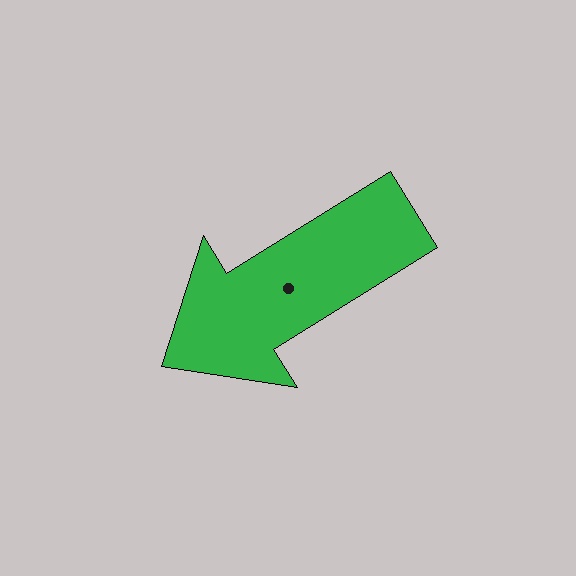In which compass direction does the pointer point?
Southwest.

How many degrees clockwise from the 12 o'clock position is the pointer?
Approximately 238 degrees.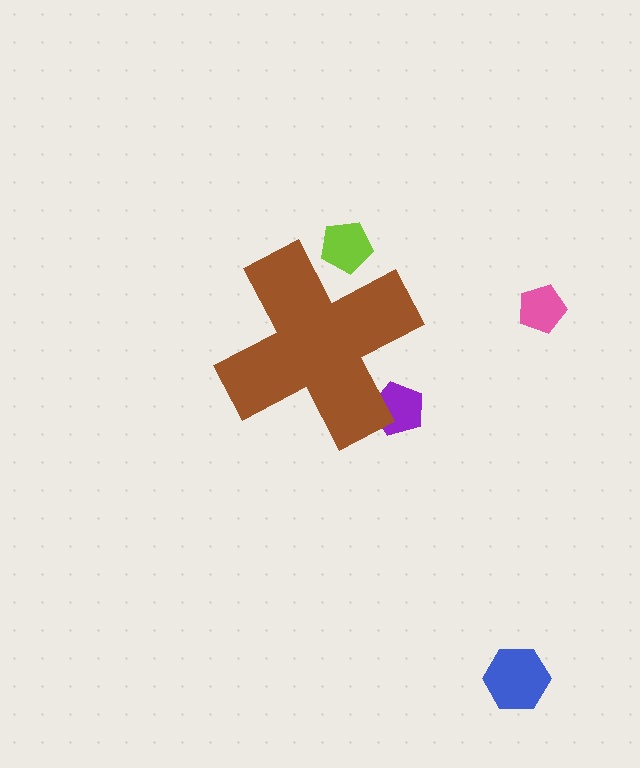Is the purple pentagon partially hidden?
Yes, the purple pentagon is partially hidden behind the brown cross.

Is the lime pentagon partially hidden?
Yes, the lime pentagon is partially hidden behind the brown cross.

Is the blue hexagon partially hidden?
No, the blue hexagon is fully visible.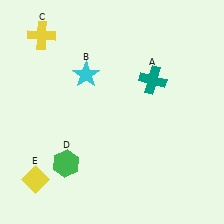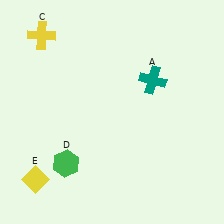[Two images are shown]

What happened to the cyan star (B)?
The cyan star (B) was removed in Image 2. It was in the top-left area of Image 1.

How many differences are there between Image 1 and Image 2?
There is 1 difference between the two images.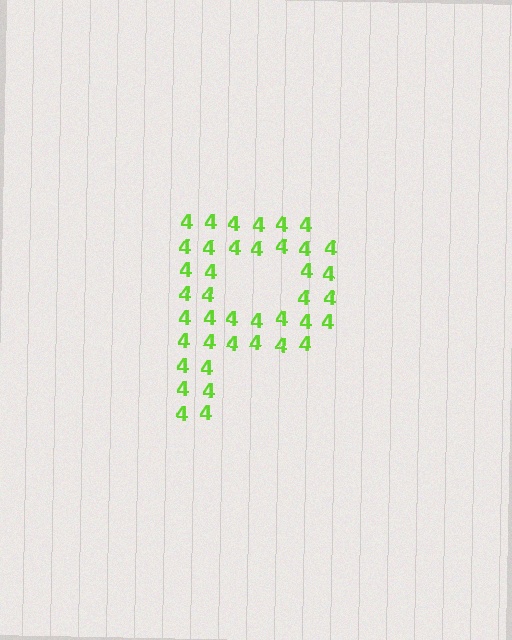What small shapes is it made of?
It is made of small digit 4's.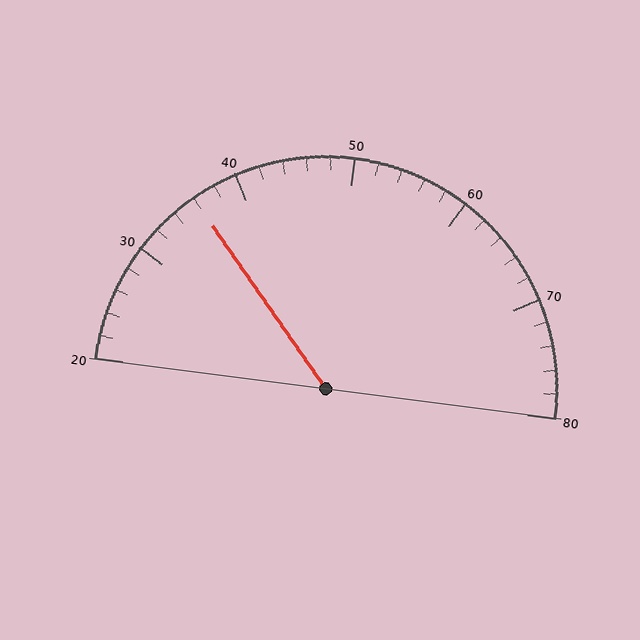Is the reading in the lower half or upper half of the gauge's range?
The reading is in the lower half of the range (20 to 80).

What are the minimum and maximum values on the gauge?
The gauge ranges from 20 to 80.